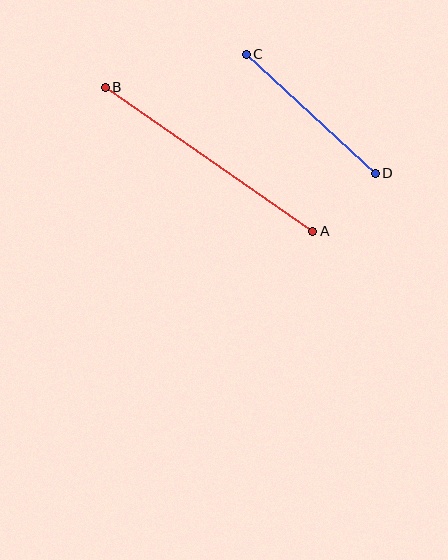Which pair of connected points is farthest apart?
Points A and B are farthest apart.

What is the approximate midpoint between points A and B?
The midpoint is at approximately (209, 159) pixels.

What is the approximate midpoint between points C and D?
The midpoint is at approximately (311, 114) pixels.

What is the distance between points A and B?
The distance is approximately 253 pixels.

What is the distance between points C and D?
The distance is approximately 175 pixels.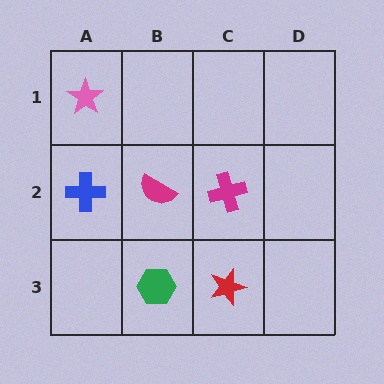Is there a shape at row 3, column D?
No, that cell is empty.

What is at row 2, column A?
A blue cross.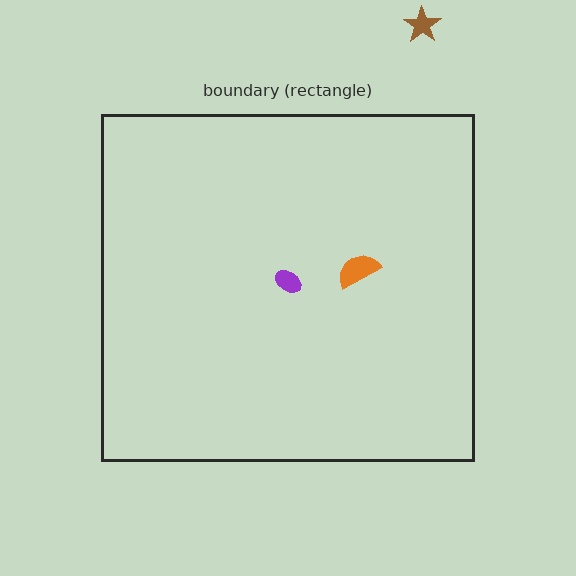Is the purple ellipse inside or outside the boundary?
Inside.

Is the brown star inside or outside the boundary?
Outside.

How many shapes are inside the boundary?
2 inside, 1 outside.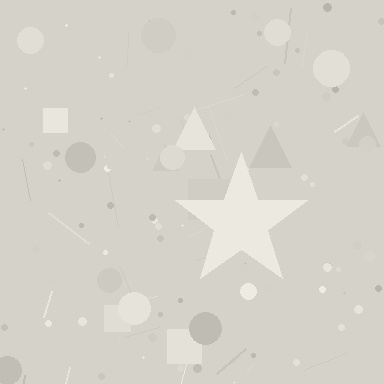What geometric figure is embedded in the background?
A star is embedded in the background.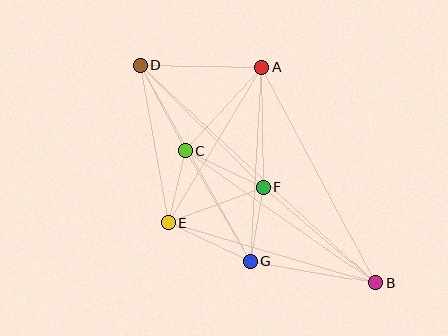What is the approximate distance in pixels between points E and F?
The distance between E and F is approximately 101 pixels.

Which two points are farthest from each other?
Points B and D are farthest from each other.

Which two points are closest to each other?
Points C and E are closest to each other.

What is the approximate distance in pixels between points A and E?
The distance between A and E is approximately 181 pixels.